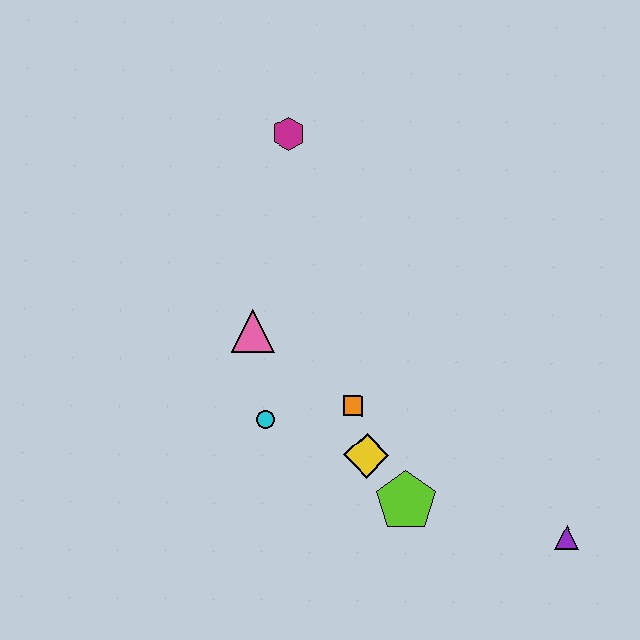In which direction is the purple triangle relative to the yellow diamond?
The purple triangle is to the right of the yellow diamond.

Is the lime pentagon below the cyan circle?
Yes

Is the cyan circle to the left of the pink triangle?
No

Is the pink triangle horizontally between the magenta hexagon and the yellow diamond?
No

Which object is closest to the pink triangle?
The cyan circle is closest to the pink triangle.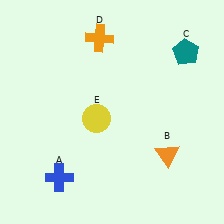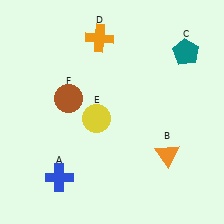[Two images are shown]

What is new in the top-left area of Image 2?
A brown circle (F) was added in the top-left area of Image 2.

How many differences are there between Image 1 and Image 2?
There is 1 difference between the two images.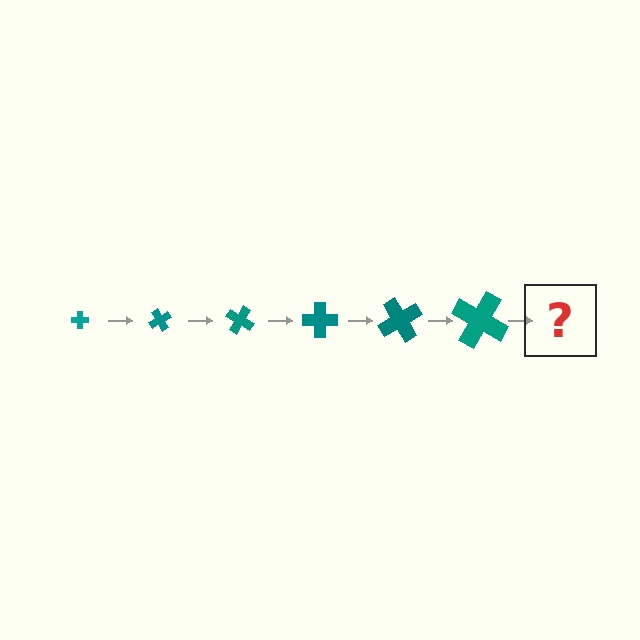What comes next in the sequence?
The next element should be a cross, larger than the previous one and rotated 360 degrees from the start.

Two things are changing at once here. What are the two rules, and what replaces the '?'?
The two rules are that the cross grows larger each step and it rotates 60 degrees each step. The '?' should be a cross, larger than the previous one and rotated 360 degrees from the start.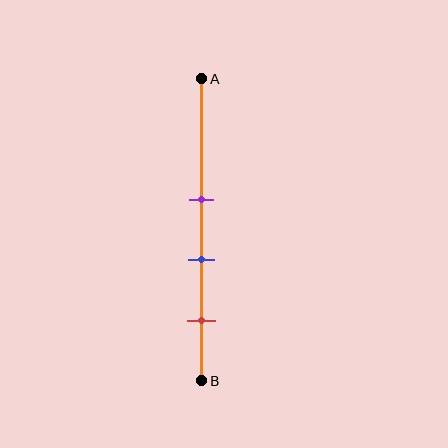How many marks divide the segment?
There are 3 marks dividing the segment.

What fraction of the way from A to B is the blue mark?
The blue mark is approximately 60% (0.6) of the way from A to B.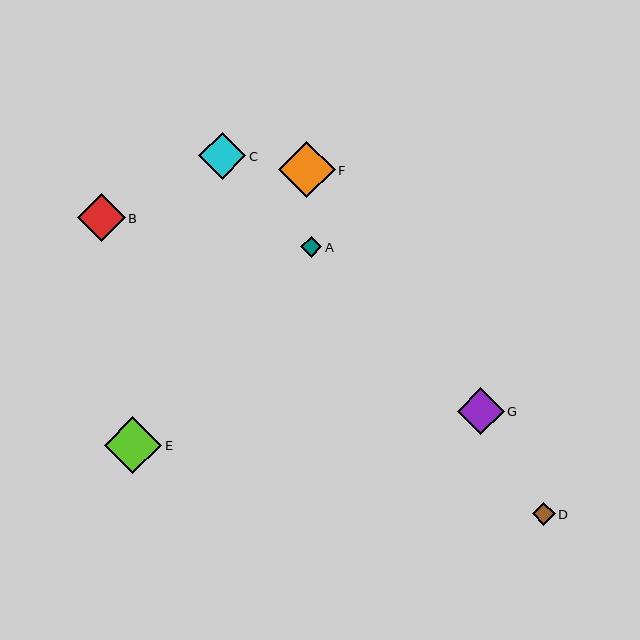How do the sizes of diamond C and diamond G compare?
Diamond C and diamond G are approximately the same size.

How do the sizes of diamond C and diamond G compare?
Diamond C and diamond G are approximately the same size.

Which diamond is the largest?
Diamond E is the largest with a size of approximately 57 pixels.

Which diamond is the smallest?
Diamond A is the smallest with a size of approximately 21 pixels.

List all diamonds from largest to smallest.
From largest to smallest: E, F, B, C, G, D, A.